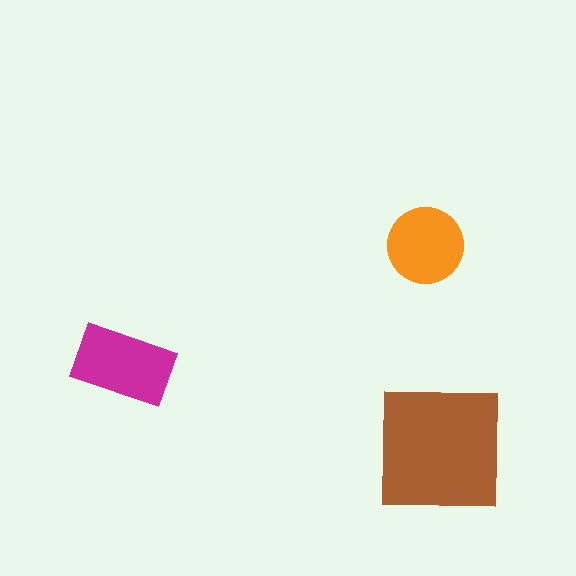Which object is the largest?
The brown square.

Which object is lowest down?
The brown square is bottommost.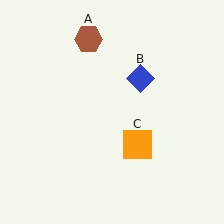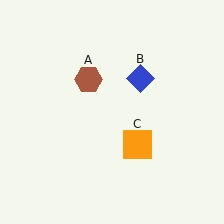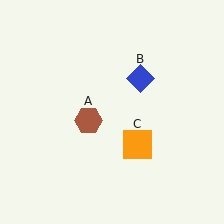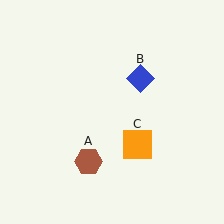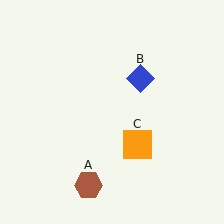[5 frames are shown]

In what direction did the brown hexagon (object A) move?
The brown hexagon (object A) moved down.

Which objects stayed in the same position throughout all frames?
Blue diamond (object B) and orange square (object C) remained stationary.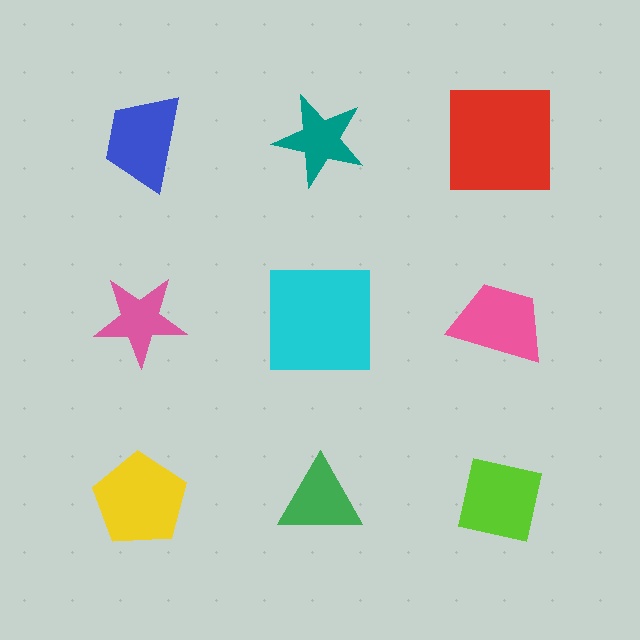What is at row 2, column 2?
A cyan square.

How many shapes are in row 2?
3 shapes.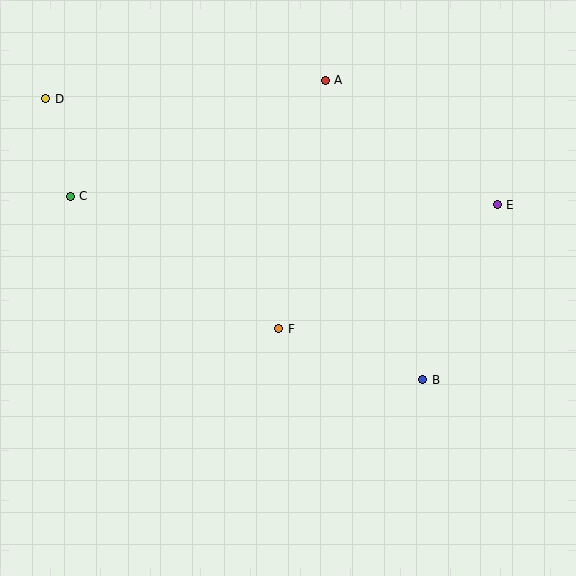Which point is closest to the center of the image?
Point F at (279, 329) is closest to the center.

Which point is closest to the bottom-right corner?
Point B is closest to the bottom-right corner.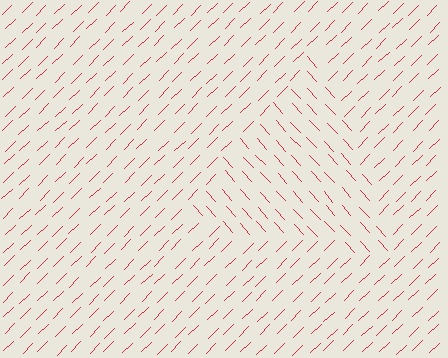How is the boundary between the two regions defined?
The boundary is defined purely by a change in line orientation (approximately 88 degrees difference). All lines are the same color and thickness.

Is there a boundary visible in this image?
Yes, there is a texture boundary formed by a change in line orientation.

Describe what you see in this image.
The image is filled with small red line segments. A triangle region in the image has lines oriented differently from the surrounding lines, creating a visible texture boundary.